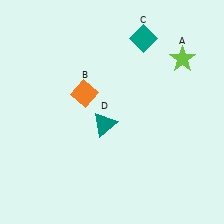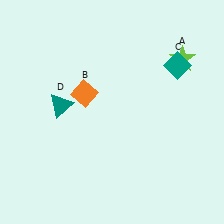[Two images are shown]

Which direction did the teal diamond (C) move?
The teal diamond (C) moved right.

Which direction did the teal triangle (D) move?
The teal triangle (D) moved left.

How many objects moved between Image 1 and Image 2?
2 objects moved between the two images.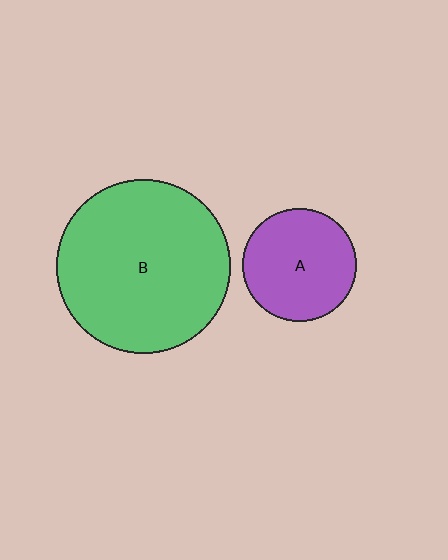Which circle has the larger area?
Circle B (green).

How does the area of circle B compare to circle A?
Approximately 2.3 times.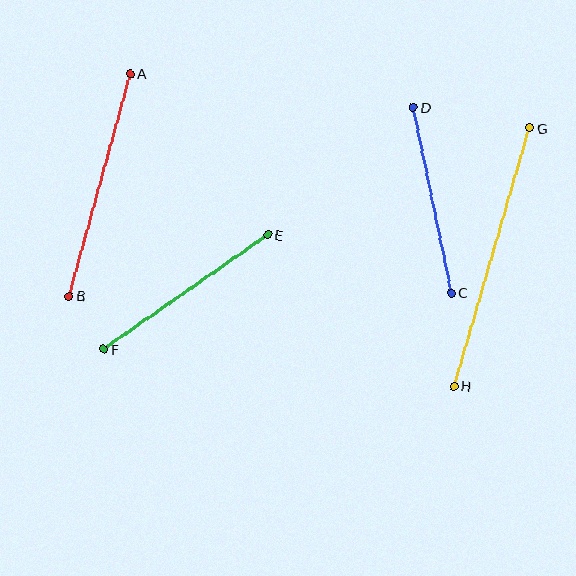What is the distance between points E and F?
The distance is approximately 200 pixels.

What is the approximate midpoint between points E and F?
The midpoint is at approximately (186, 292) pixels.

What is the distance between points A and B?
The distance is approximately 231 pixels.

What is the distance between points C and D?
The distance is approximately 189 pixels.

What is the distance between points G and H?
The distance is approximately 270 pixels.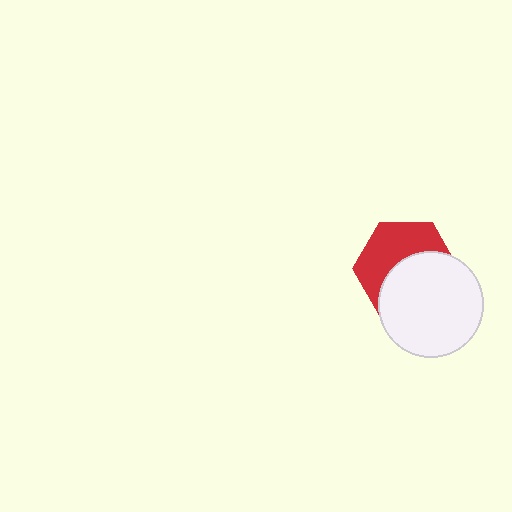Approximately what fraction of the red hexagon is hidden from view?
Roughly 52% of the red hexagon is hidden behind the white circle.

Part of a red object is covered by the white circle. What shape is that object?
It is a hexagon.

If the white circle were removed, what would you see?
You would see the complete red hexagon.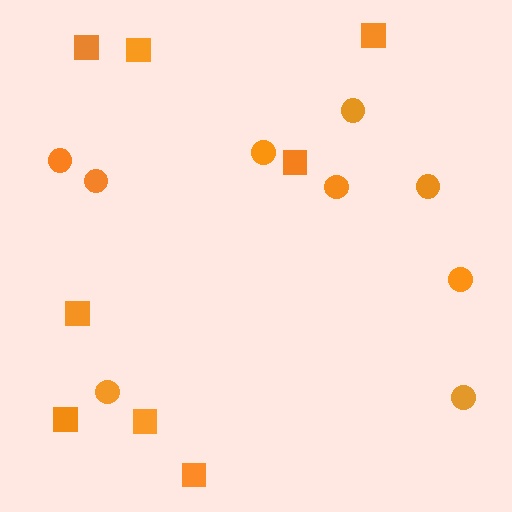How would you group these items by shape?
There are 2 groups: one group of circles (9) and one group of squares (8).